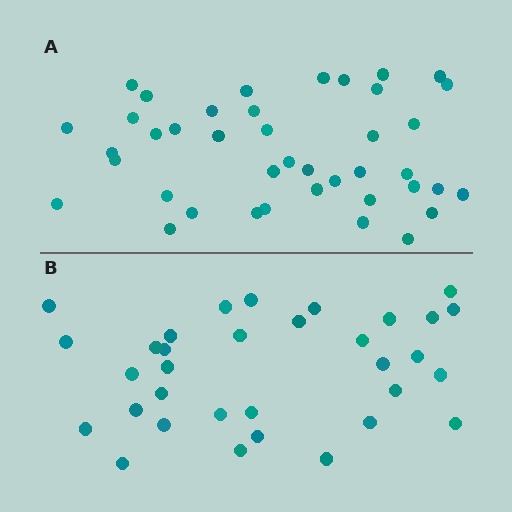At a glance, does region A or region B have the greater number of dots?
Region A (the top region) has more dots.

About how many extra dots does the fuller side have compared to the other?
Region A has roughly 8 or so more dots than region B.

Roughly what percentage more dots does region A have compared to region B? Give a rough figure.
About 25% more.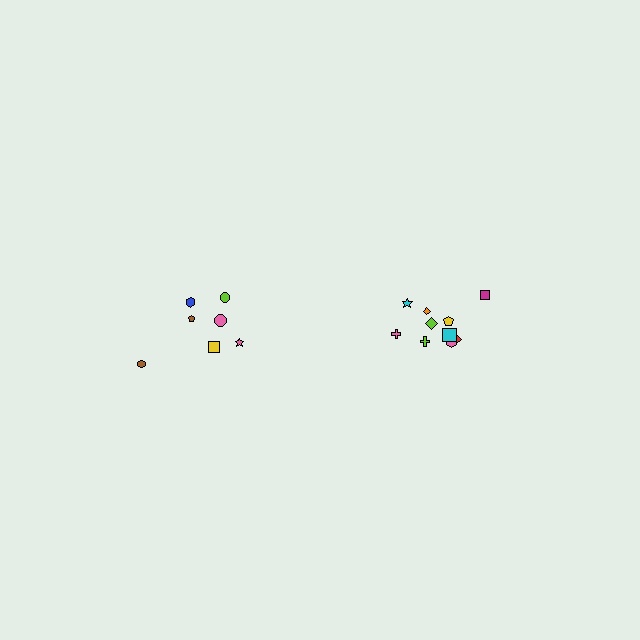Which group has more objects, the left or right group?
The right group.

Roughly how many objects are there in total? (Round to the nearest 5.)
Roughly 15 objects in total.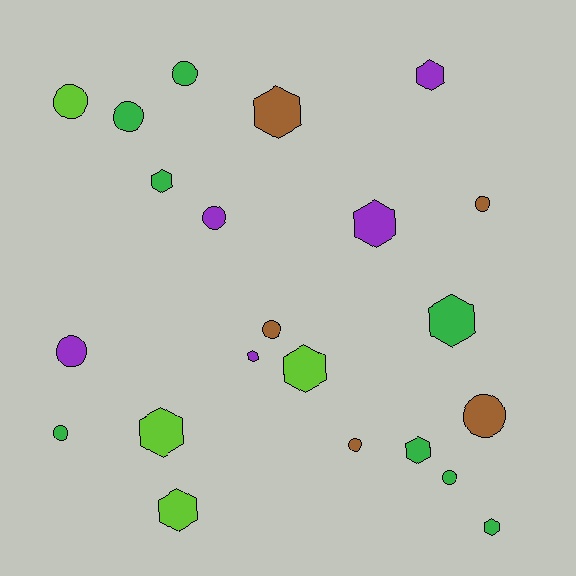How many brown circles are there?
There are 4 brown circles.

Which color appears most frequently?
Green, with 8 objects.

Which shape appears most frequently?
Circle, with 11 objects.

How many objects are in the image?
There are 22 objects.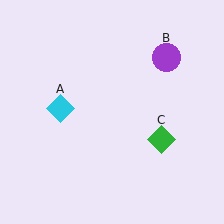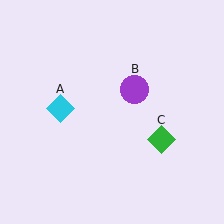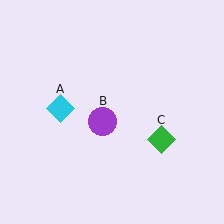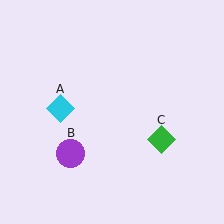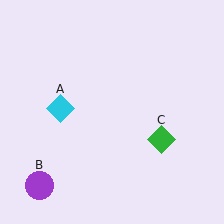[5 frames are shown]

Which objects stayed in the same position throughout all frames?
Cyan diamond (object A) and green diamond (object C) remained stationary.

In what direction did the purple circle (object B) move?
The purple circle (object B) moved down and to the left.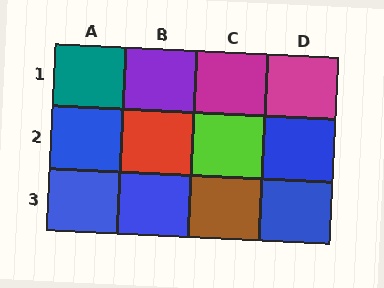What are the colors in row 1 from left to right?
Teal, purple, magenta, magenta.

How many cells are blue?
5 cells are blue.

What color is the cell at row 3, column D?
Blue.